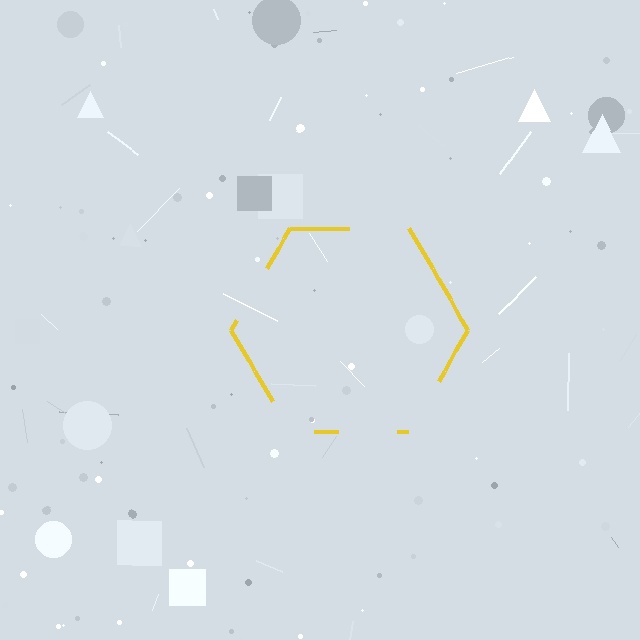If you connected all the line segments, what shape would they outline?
They would outline a hexagon.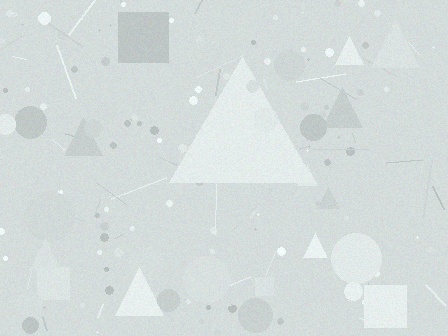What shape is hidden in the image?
A triangle is hidden in the image.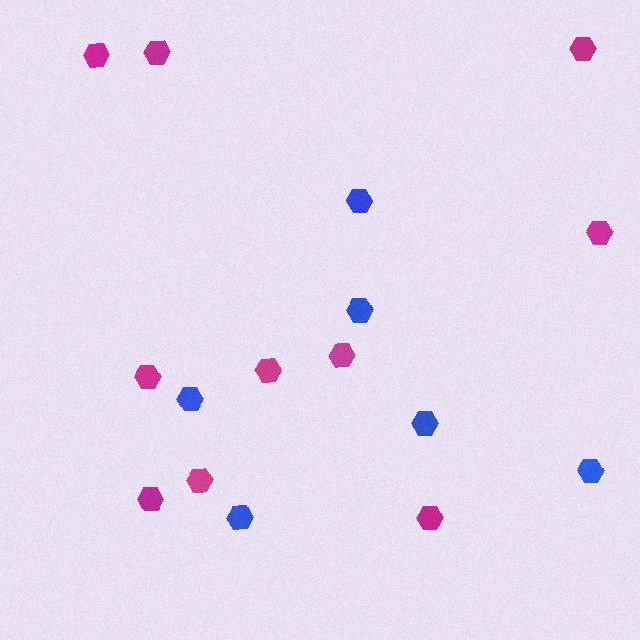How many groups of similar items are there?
There are 2 groups: one group of blue hexagons (6) and one group of magenta hexagons (10).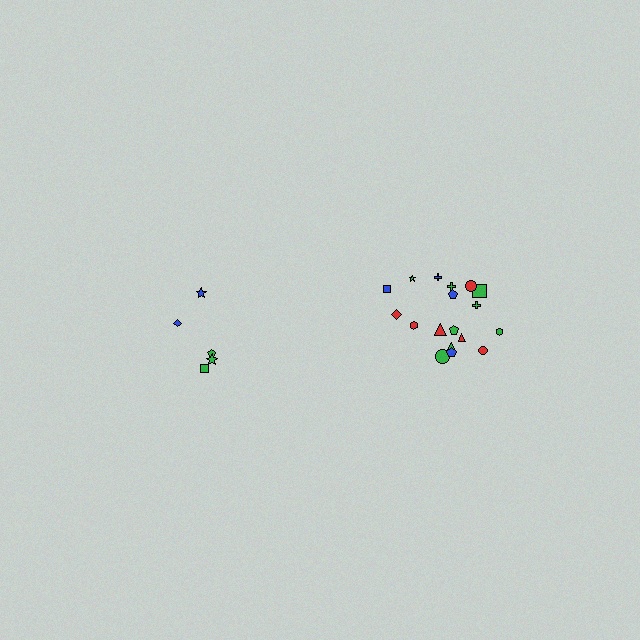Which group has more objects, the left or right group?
The right group.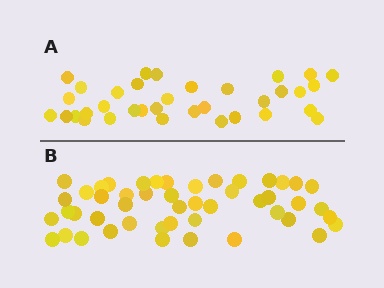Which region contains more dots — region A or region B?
Region B (the bottom region) has more dots.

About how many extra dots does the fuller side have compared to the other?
Region B has approximately 15 more dots than region A.